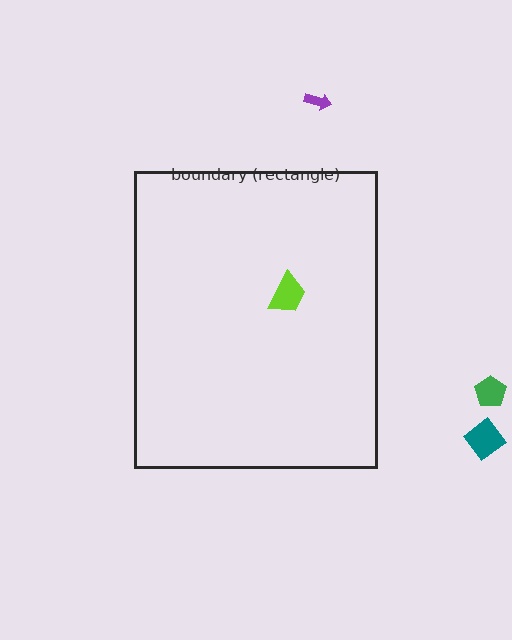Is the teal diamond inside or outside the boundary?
Outside.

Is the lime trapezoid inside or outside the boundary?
Inside.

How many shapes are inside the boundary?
1 inside, 3 outside.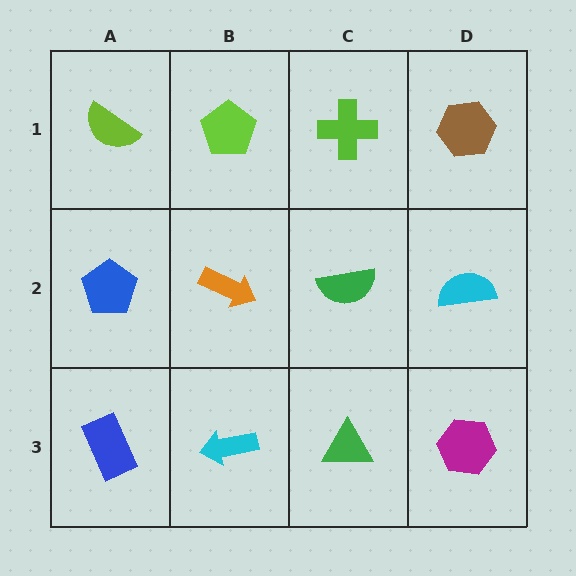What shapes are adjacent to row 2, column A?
A lime semicircle (row 1, column A), a blue rectangle (row 3, column A), an orange arrow (row 2, column B).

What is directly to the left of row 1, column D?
A lime cross.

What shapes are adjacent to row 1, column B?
An orange arrow (row 2, column B), a lime semicircle (row 1, column A), a lime cross (row 1, column C).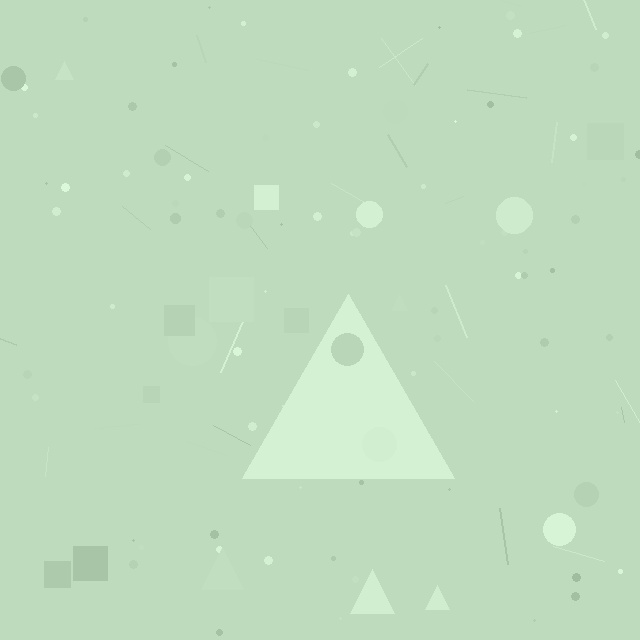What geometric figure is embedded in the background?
A triangle is embedded in the background.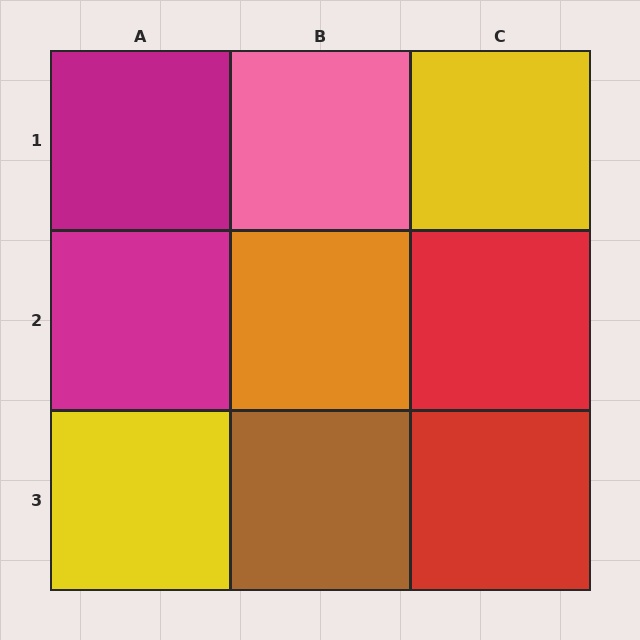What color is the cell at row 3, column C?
Red.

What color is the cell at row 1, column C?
Yellow.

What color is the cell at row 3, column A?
Yellow.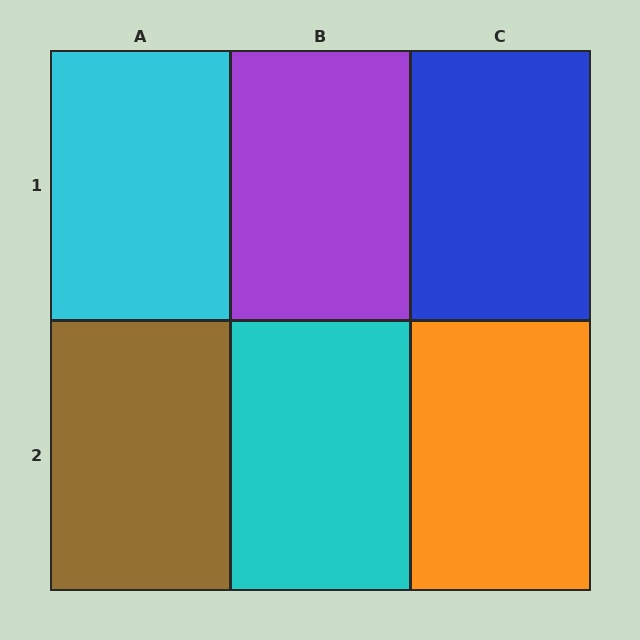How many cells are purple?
1 cell is purple.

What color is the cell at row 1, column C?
Blue.